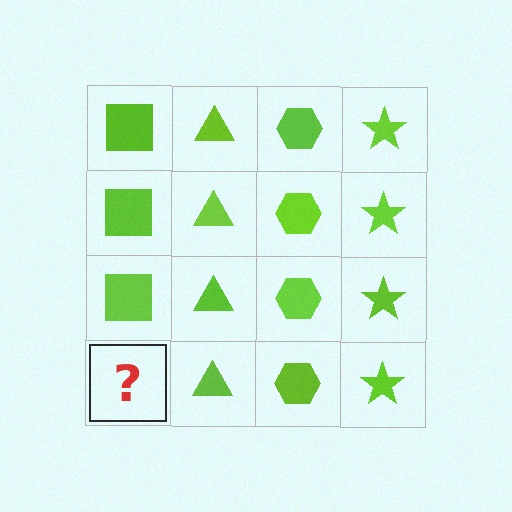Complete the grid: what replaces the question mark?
The question mark should be replaced with a lime square.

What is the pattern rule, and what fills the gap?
The rule is that each column has a consistent shape. The gap should be filled with a lime square.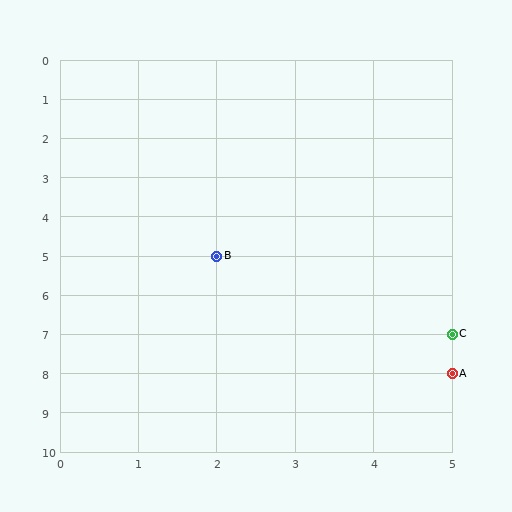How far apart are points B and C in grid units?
Points B and C are 3 columns and 2 rows apart (about 3.6 grid units diagonally).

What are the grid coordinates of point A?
Point A is at grid coordinates (5, 8).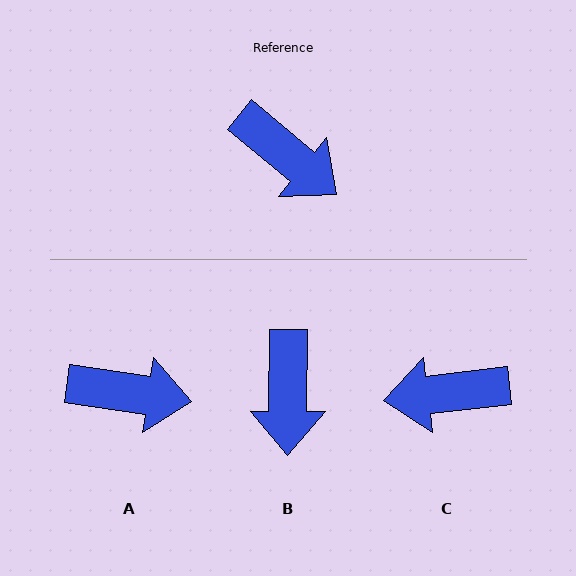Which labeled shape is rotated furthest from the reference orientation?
C, about 134 degrees away.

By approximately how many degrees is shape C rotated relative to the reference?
Approximately 134 degrees clockwise.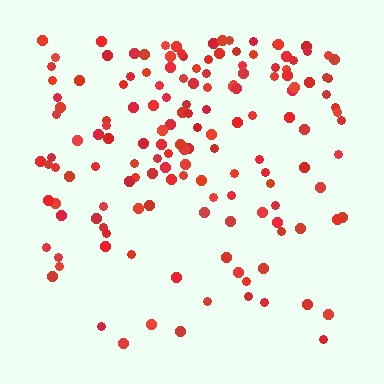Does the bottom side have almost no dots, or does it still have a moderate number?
Still a moderate number, just noticeably fewer than the top.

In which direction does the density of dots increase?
From bottom to top, with the top side densest.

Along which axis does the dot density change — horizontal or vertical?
Vertical.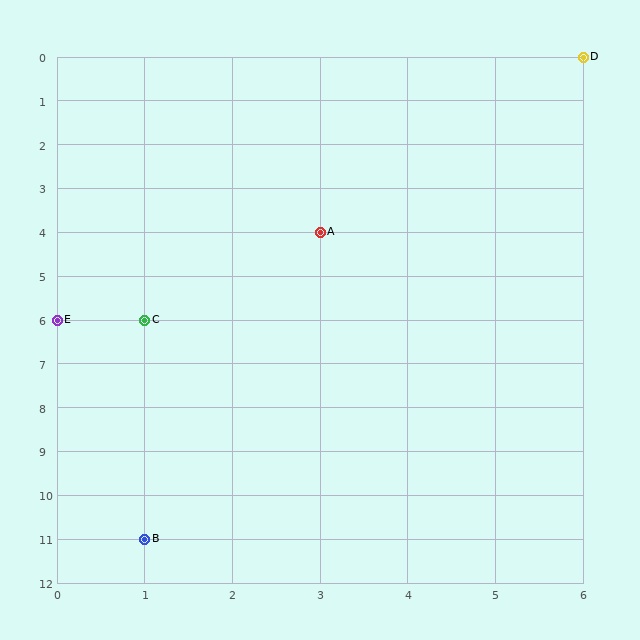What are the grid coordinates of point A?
Point A is at grid coordinates (3, 4).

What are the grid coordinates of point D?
Point D is at grid coordinates (6, 0).